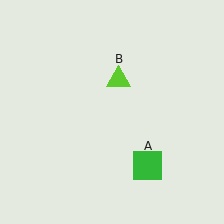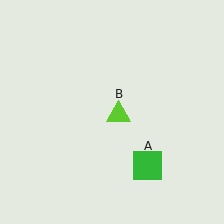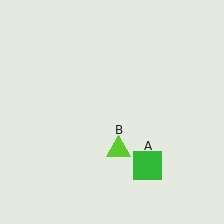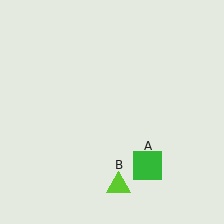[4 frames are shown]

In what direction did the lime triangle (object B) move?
The lime triangle (object B) moved down.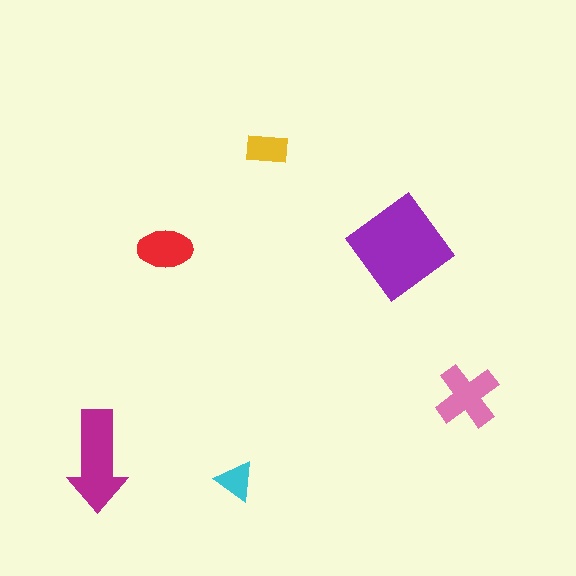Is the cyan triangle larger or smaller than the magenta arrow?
Smaller.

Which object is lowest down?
The cyan triangle is bottommost.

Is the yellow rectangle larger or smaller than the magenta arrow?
Smaller.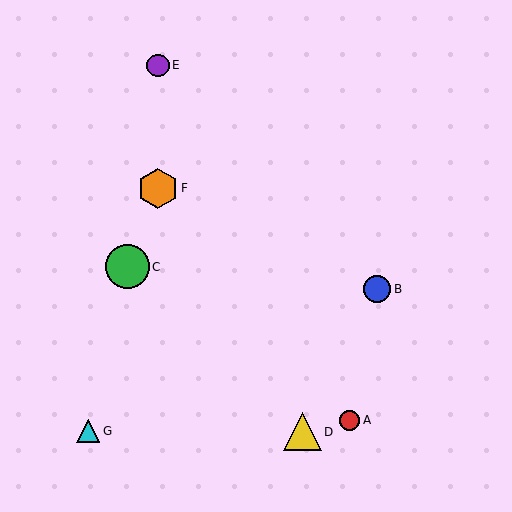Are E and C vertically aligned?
No, E is at x≈158 and C is at x≈127.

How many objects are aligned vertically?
2 objects (E, F) are aligned vertically.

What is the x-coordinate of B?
Object B is at x≈377.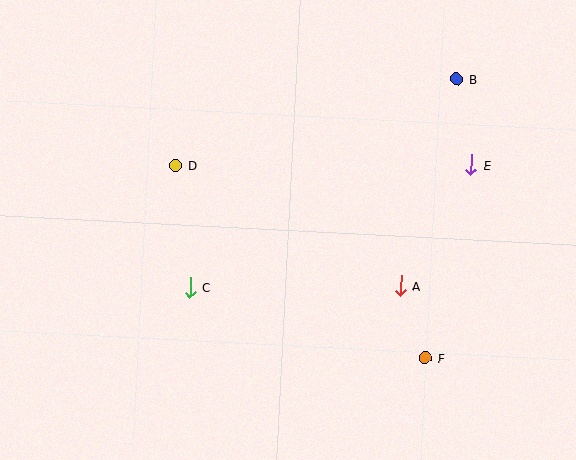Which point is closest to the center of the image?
Point C at (190, 287) is closest to the center.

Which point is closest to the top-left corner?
Point D is closest to the top-left corner.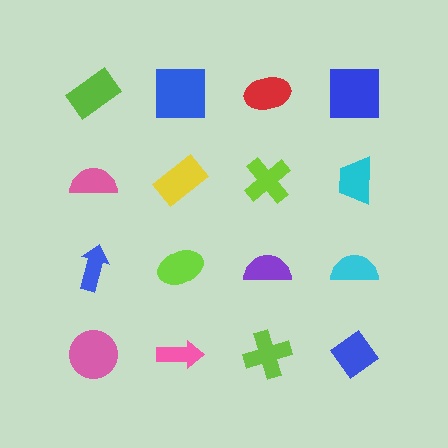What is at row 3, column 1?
A blue arrow.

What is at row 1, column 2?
A blue square.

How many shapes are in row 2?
4 shapes.